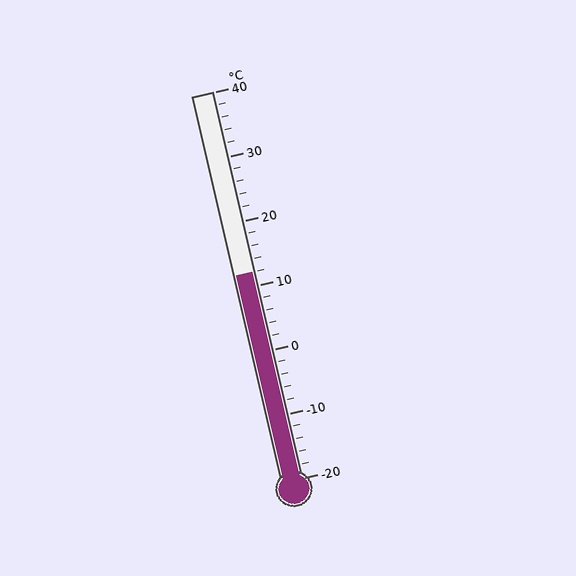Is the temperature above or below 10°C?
The temperature is above 10°C.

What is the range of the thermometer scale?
The thermometer scale ranges from -20°C to 40°C.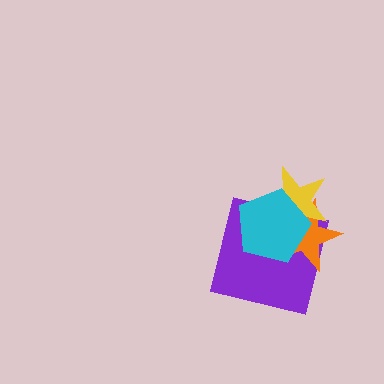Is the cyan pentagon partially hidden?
No, no other shape covers it.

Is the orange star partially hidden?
Yes, it is partially covered by another shape.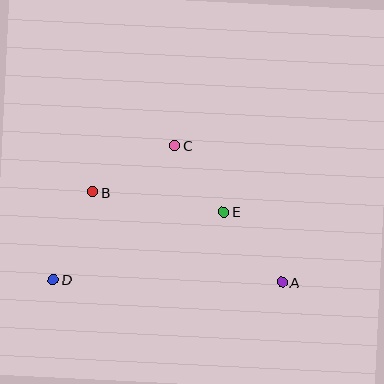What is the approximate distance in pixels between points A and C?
The distance between A and C is approximately 174 pixels.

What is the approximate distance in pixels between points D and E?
The distance between D and E is approximately 184 pixels.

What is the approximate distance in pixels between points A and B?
The distance between A and B is approximately 210 pixels.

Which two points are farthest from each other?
Points A and D are farthest from each other.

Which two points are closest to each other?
Points C and E are closest to each other.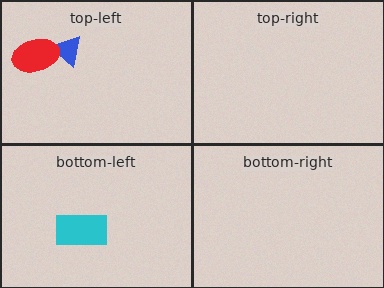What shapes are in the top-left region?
The blue triangle, the red ellipse.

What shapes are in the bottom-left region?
The cyan rectangle.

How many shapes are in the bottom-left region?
1.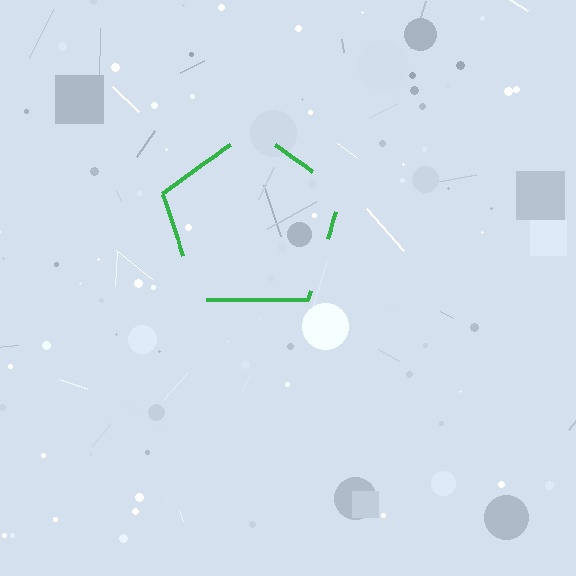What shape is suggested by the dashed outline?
The dashed outline suggests a pentagon.